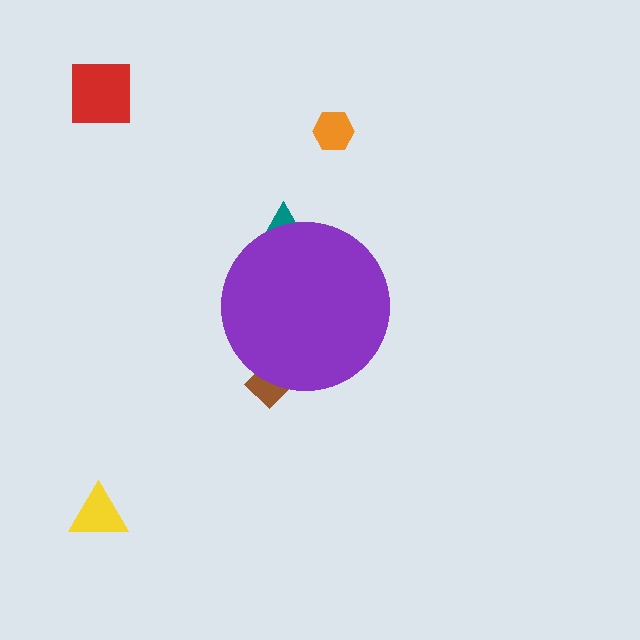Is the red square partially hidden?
No, the red square is fully visible.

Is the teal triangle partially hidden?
Yes, the teal triangle is partially hidden behind the purple circle.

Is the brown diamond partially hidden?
Yes, the brown diamond is partially hidden behind the purple circle.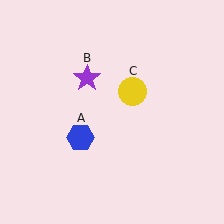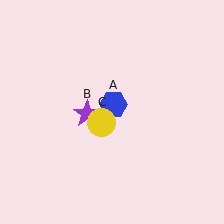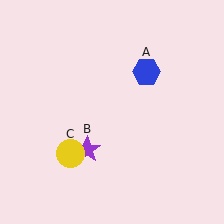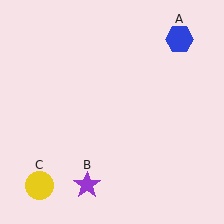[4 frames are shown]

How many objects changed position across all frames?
3 objects changed position: blue hexagon (object A), purple star (object B), yellow circle (object C).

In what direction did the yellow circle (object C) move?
The yellow circle (object C) moved down and to the left.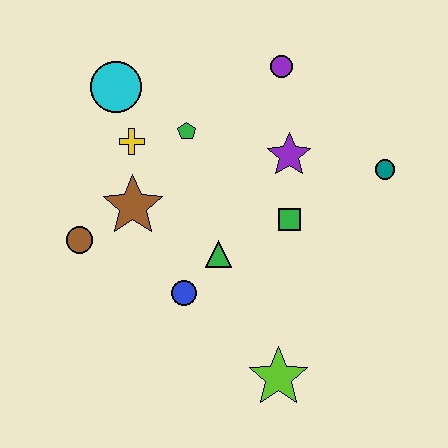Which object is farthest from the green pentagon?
The lime star is farthest from the green pentagon.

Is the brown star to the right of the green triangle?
No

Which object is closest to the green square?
The purple star is closest to the green square.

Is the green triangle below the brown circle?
Yes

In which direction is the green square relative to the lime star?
The green square is above the lime star.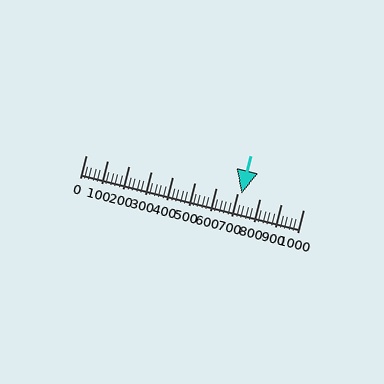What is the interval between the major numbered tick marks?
The major tick marks are spaced 100 units apart.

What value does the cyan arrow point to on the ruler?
The cyan arrow points to approximately 716.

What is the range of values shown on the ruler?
The ruler shows values from 0 to 1000.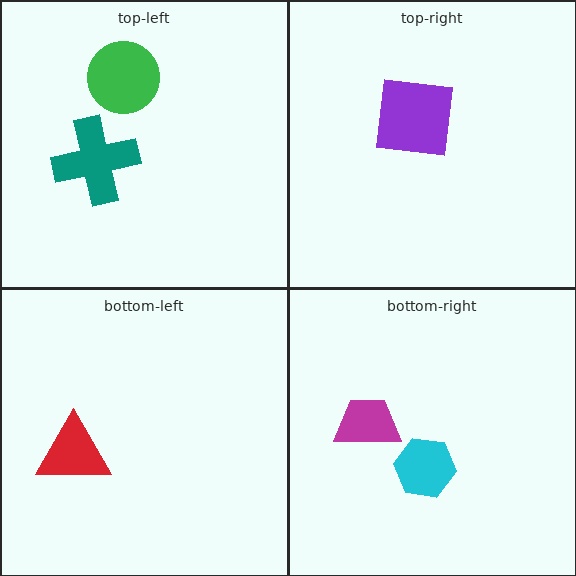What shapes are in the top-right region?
The purple square.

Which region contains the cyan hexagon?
The bottom-right region.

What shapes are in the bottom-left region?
The red triangle.